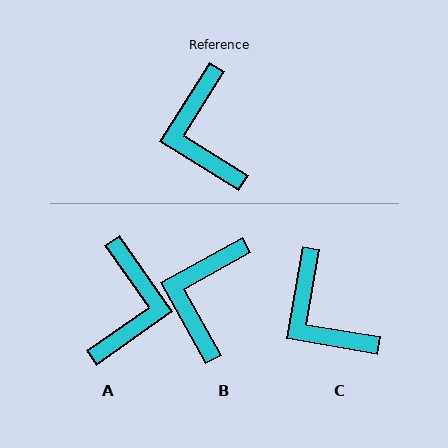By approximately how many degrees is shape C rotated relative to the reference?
Approximately 22 degrees counter-clockwise.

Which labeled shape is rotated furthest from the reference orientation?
A, about 157 degrees away.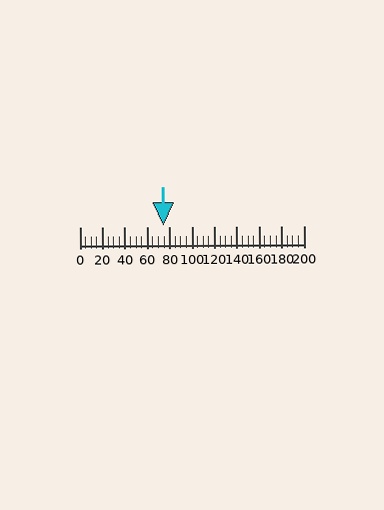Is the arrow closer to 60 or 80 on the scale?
The arrow is closer to 80.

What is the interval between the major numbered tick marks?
The major tick marks are spaced 20 units apart.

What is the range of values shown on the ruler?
The ruler shows values from 0 to 200.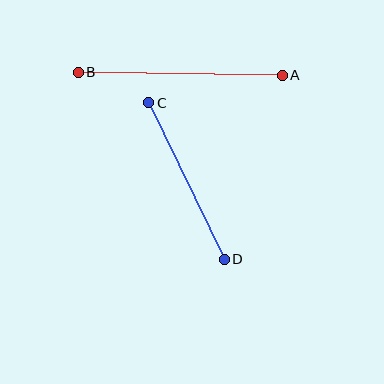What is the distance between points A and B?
The distance is approximately 204 pixels.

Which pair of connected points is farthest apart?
Points A and B are farthest apart.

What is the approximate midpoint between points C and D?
The midpoint is at approximately (186, 181) pixels.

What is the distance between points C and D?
The distance is approximately 174 pixels.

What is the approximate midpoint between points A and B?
The midpoint is at approximately (180, 74) pixels.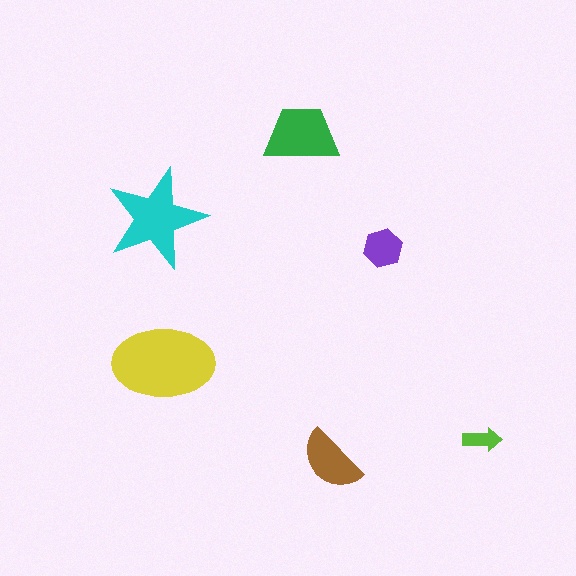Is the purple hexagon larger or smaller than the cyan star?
Smaller.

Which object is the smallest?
The lime arrow.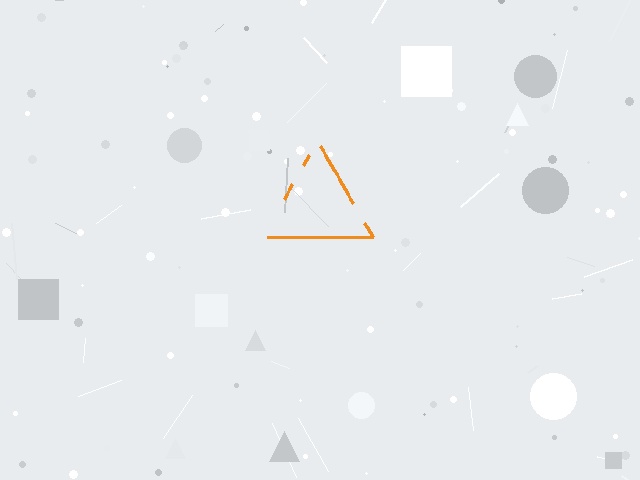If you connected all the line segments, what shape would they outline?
They would outline a triangle.